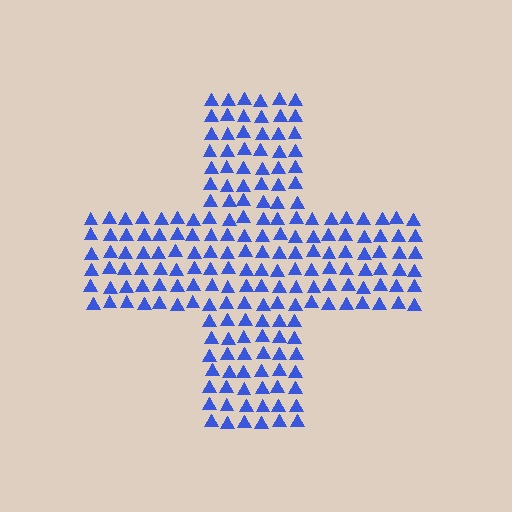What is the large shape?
The large shape is a cross.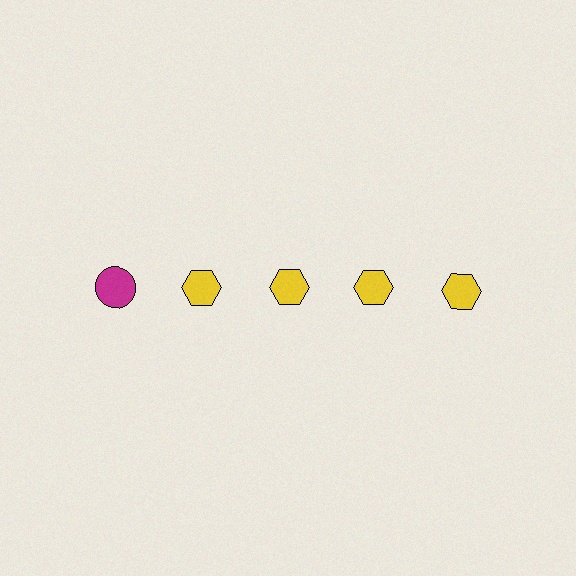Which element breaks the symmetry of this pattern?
The magenta circle in the top row, leftmost column breaks the symmetry. All other shapes are yellow hexagons.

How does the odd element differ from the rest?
It differs in both color (magenta instead of yellow) and shape (circle instead of hexagon).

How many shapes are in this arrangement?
There are 5 shapes arranged in a grid pattern.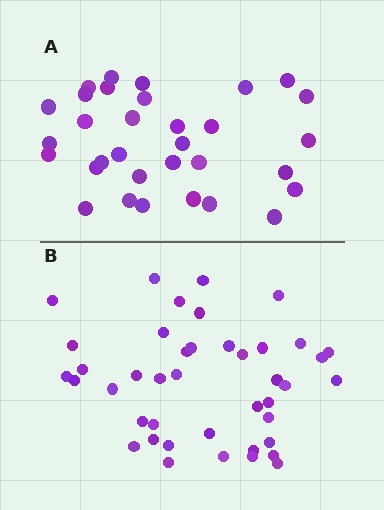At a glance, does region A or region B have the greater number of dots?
Region B (the bottom region) has more dots.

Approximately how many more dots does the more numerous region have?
Region B has roughly 10 or so more dots than region A.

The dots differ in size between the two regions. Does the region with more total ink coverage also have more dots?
No. Region A has more total ink coverage because its dots are larger, but region B actually contains more individual dots. Total area can be misleading — the number of items is what matters here.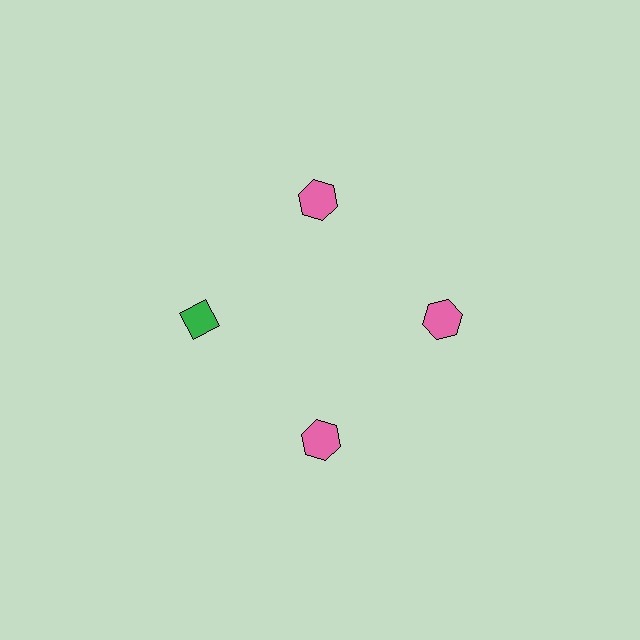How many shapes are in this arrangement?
There are 4 shapes arranged in a ring pattern.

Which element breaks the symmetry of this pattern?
The green diamond at roughly the 9 o'clock position breaks the symmetry. All other shapes are pink hexagons.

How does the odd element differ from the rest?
It differs in both color (green instead of pink) and shape (diamond instead of hexagon).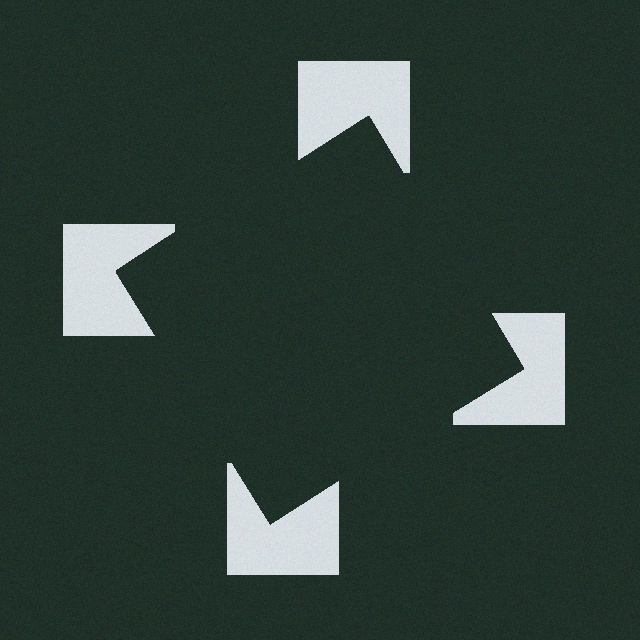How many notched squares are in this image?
There are 4 — one at each vertex of the illusory square.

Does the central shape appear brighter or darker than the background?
It typically appears slightly darker than the background, even though no actual brightness change is drawn.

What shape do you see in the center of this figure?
An illusory square — its edges are inferred from the aligned wedge cuts in the notched squares, not physically drawn.